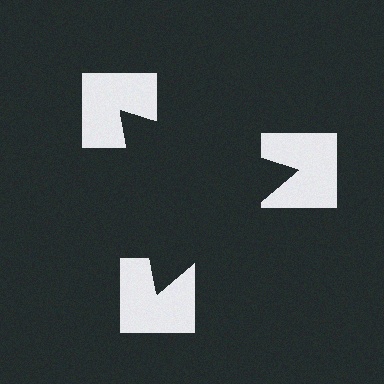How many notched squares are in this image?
There are 3 — one at each vertex of the illusory triangle.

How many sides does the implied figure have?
3 sides.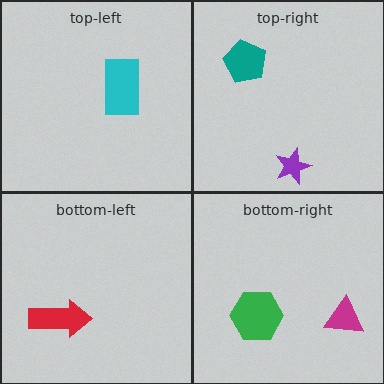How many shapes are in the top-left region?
1.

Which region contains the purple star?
The top-right region.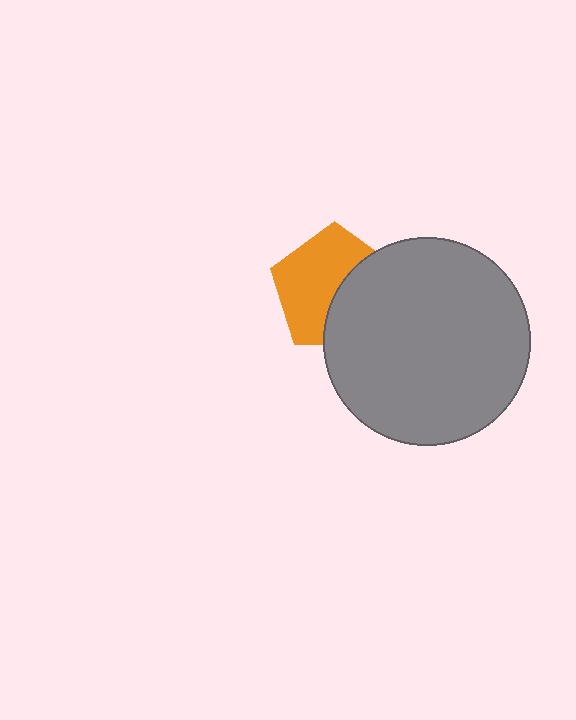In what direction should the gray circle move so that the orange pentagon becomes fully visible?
The gray circle should move right. That is the shortest direction to clear the overlap and leave the orange pentagon fully visible.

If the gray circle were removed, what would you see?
You would see the complete orange pentagon.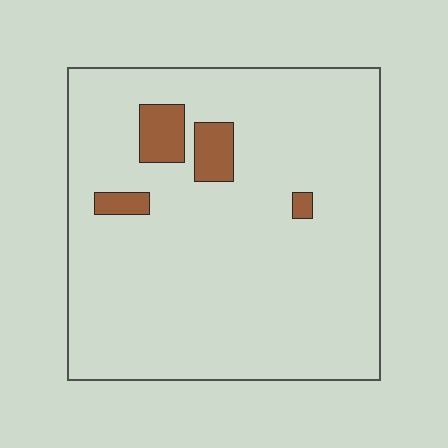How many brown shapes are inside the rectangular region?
4.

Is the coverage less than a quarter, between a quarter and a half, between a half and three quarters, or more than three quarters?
Less than a quarter.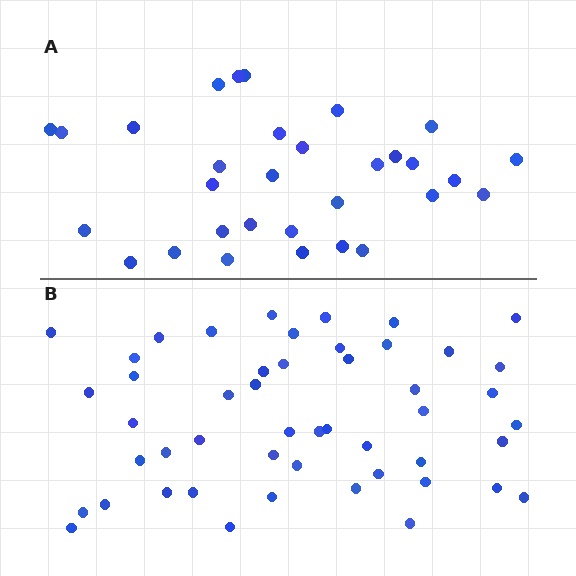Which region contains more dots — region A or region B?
Region B (the bottom region) has more dots.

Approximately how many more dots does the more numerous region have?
Region B has approximately 20 more dots than region A.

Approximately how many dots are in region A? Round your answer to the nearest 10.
About 30 dots. (The exact count is 31, which rounds to 30.)